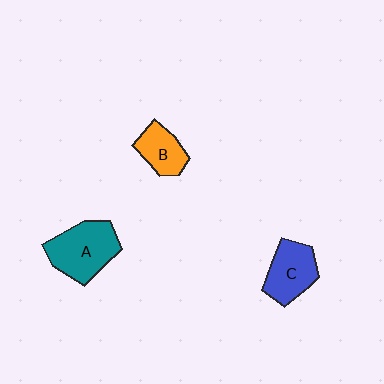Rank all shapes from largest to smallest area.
From largest to smallest: A (teal), C (blue), B (orange).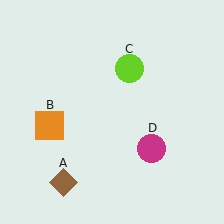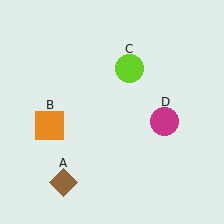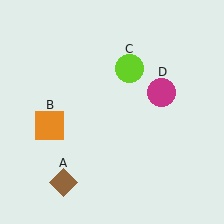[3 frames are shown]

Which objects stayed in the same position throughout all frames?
Brown diamond (object A) and orange square (object B) and lime circle (object C) remained stationary.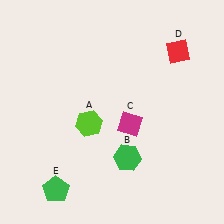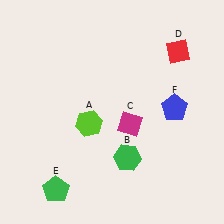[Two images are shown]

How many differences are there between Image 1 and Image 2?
There is 1 difference between the two images.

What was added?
A blue pentagon (F) was added in Image 2.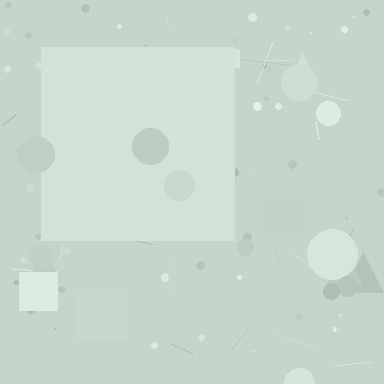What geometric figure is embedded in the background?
A square is embedded in the background.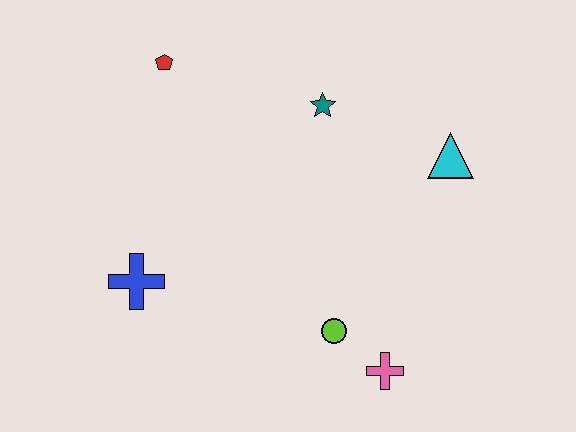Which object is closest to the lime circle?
The pink cross is closest to the lime circle.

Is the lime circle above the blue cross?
No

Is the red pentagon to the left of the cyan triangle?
Yes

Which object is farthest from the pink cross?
The red pentagon is farthest from the pink cross.